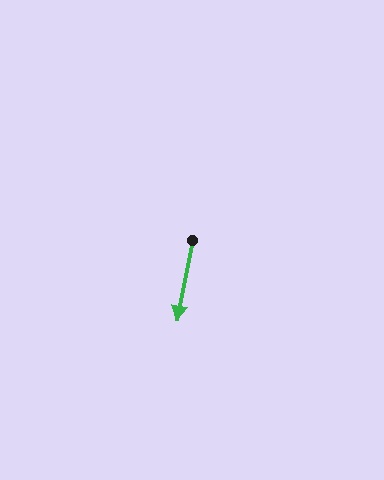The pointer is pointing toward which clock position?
Roughly 6 o'clock.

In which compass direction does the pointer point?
South.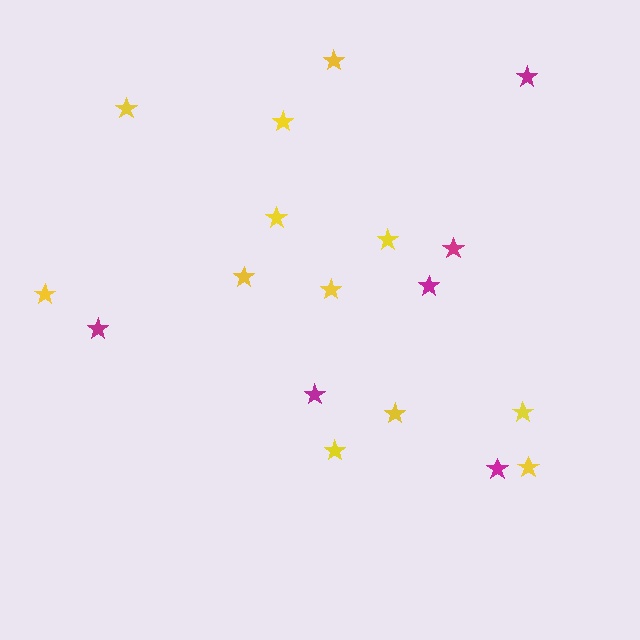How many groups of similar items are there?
There are 2 groups: one group of magenta stars (6) and one group of yellow stars (12).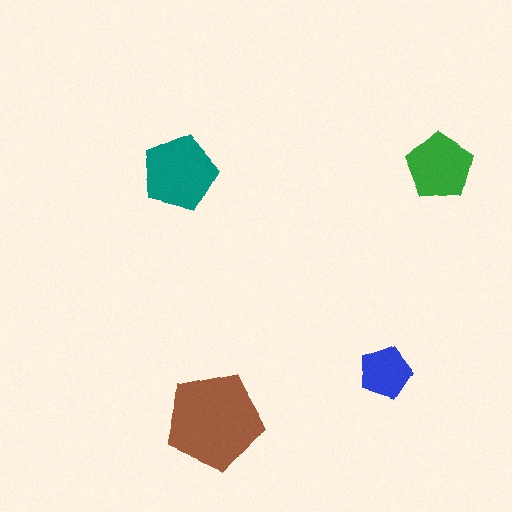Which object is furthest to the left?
The teal pentagon is leftmost.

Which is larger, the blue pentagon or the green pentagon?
The green one.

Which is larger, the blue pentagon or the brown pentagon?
The brown one.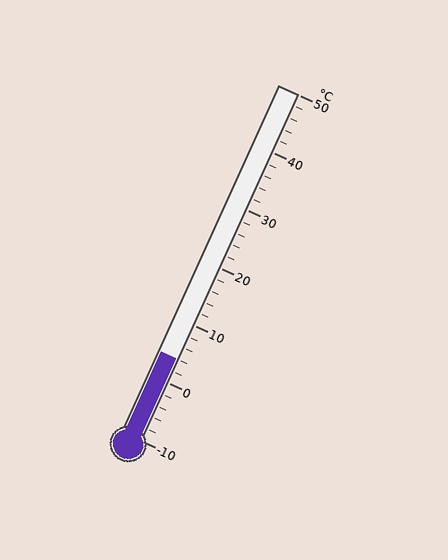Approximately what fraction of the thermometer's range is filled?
The thermometer is filled to approximately 25% of its range.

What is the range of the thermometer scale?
The thermometer scale ranges from -10°C to 50°C.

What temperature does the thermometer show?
The thermometer shows approximately 4°C.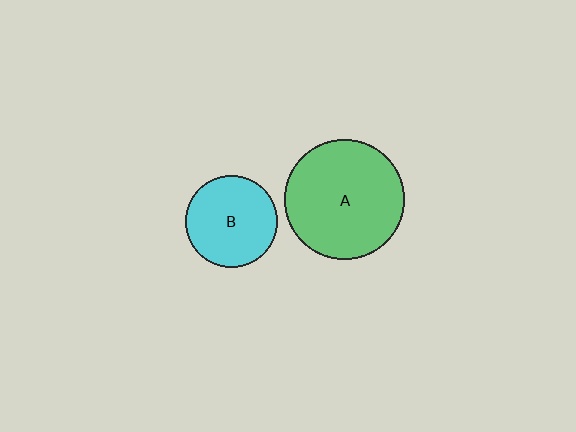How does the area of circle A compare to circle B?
Approximately 1.7 times.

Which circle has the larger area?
Circle A (green).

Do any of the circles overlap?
No, none of the circles overlap.